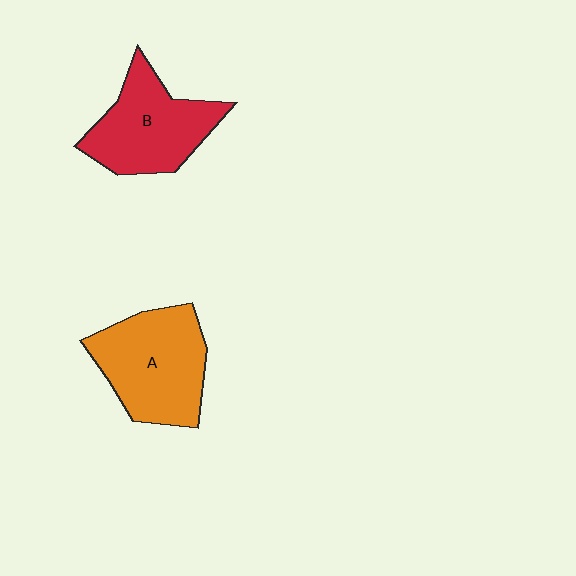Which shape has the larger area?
Shape A (orange).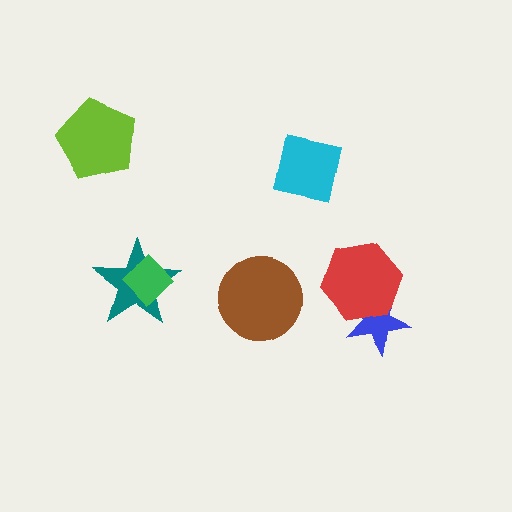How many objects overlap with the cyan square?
0 objects overlap with the cyan square.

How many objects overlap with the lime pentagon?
0 objects overlap with the lime pentagon.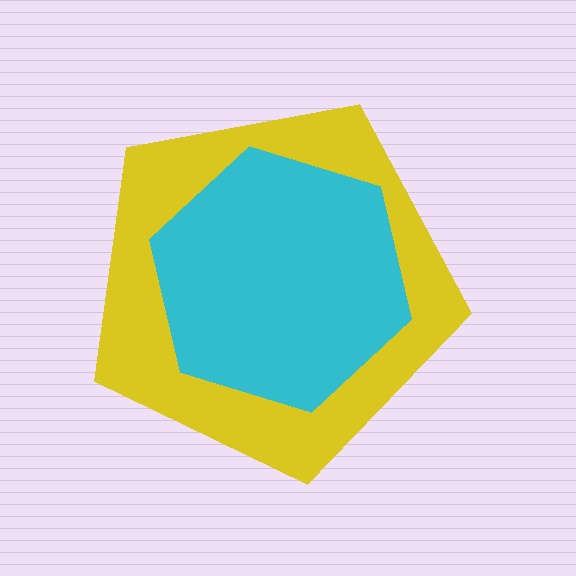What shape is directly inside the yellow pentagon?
The cyan hexagon.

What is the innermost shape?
The cyan hexagon.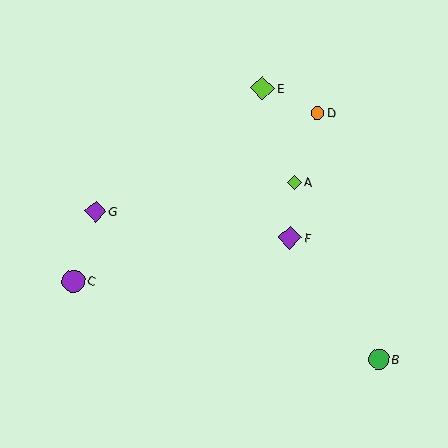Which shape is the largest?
The lime diamond (labeled E) is the largest.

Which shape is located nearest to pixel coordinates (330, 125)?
The orange circle (labeled D) at (317, 113) is nearest to that location.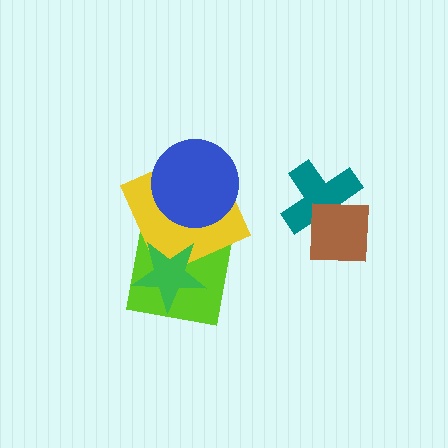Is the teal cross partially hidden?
Yes, it is partially covered by another shape.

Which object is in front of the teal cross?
The brown square is in front of the teal cross.